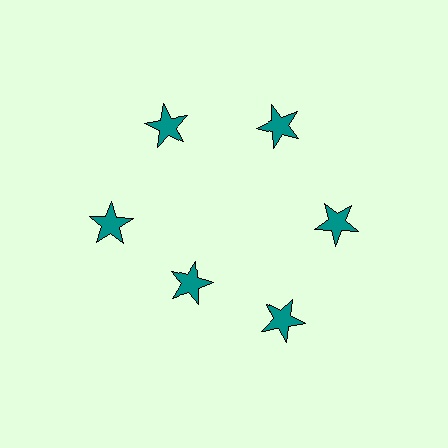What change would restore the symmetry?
The symmetry would be restored by moving it outward, back onto the ring so that all 6 stars sit at equal angles and equal distance from the center.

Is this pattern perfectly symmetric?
No. The 6 teal stars are arranged in a ring, but one element near the 7 o'clock position is pulled inward toward the center, breaking the 6-fold rotational symmetry.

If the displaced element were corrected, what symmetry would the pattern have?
It would have 6-fold rotational symmetry — the pattern would map onto itself every 60 degrees.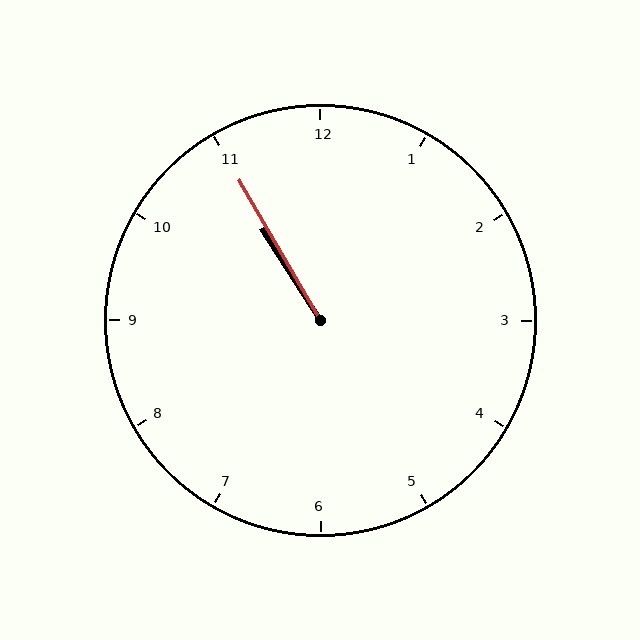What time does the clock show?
10:55.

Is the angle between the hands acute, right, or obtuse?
It is acute.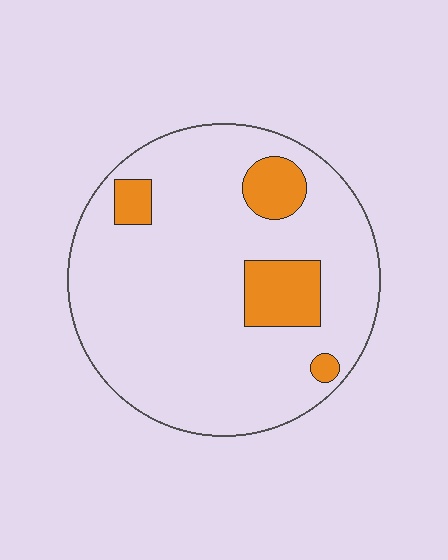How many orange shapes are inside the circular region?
4.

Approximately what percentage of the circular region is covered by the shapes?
Approximately 15%.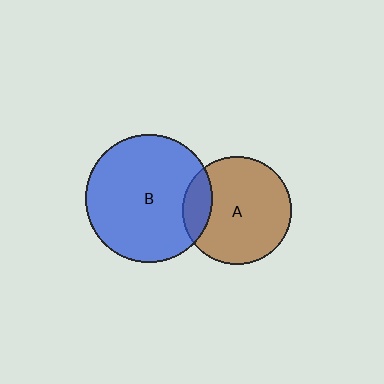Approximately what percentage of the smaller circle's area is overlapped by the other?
Approximately 15%.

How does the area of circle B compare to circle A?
Approximately 1.4 times.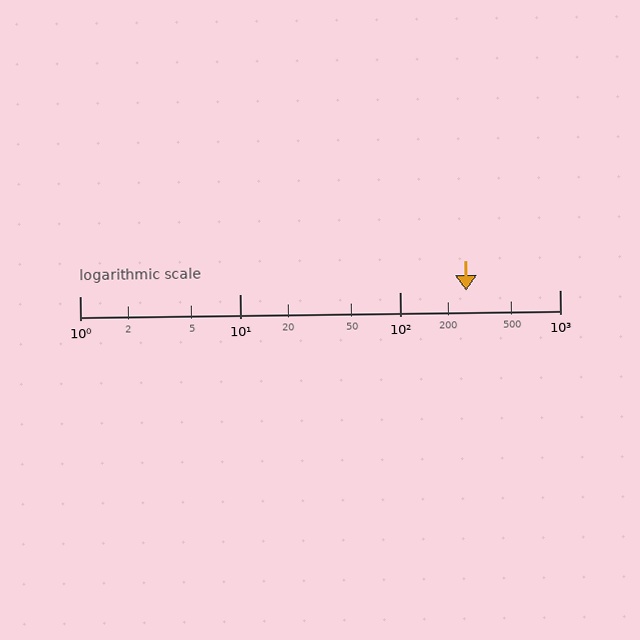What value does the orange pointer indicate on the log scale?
The pointer indicates approximately 260.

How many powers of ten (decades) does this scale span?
The scale spans 3 decades, from 1 to 1000.